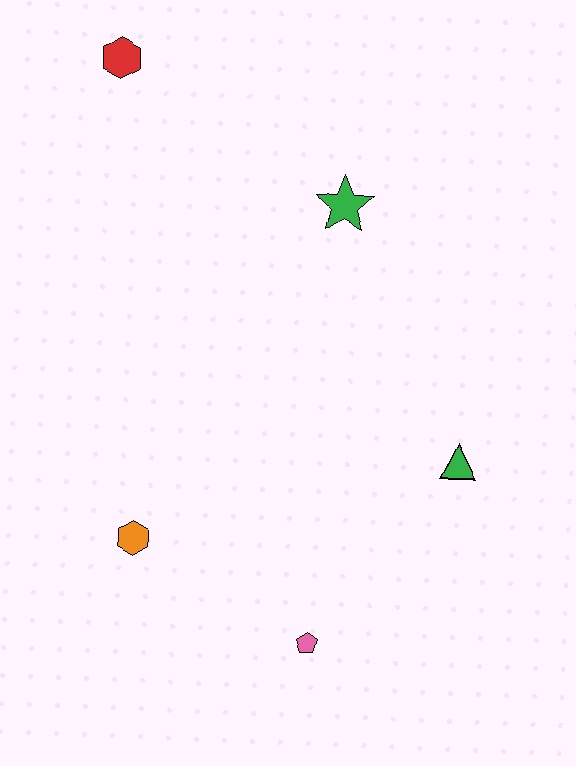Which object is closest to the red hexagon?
The green star is closest to the red hexagon.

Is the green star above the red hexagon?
No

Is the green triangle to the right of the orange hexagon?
Yes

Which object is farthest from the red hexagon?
The pink pentagon is farthest from the red hexagon.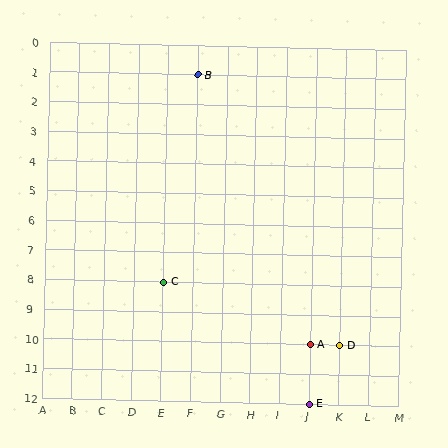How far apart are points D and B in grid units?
Points D and B are 5 columns and 9 rows apart (about 10.3 grid units diagonally).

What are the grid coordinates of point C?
Point C is at grid coordinates (E, 8).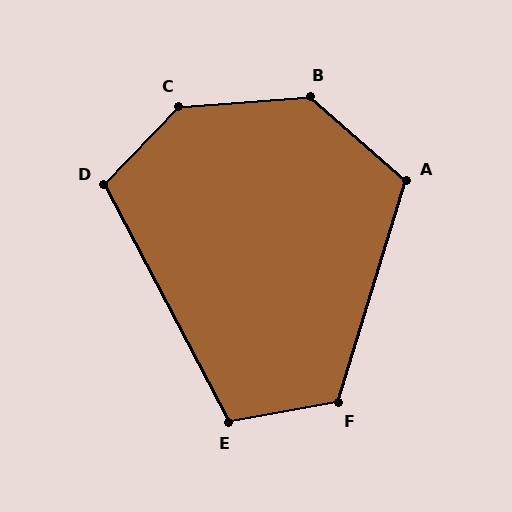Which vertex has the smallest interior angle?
E, at approximately 108 degrees.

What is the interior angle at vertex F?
Approximately 117 degrees (obtuse).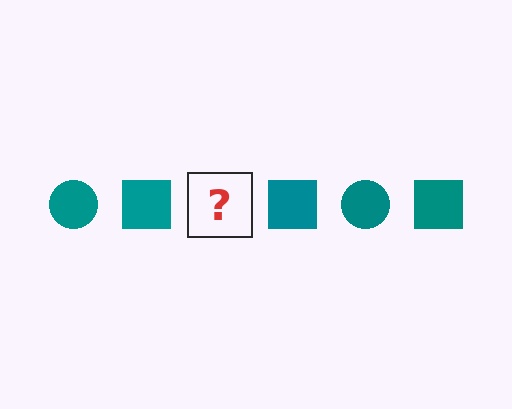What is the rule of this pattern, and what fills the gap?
The rule is that the pattern cycles through circle, square shapes in teal. The gap should be filled with a teal circle.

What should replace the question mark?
The question mark should be replaced with a teal circle.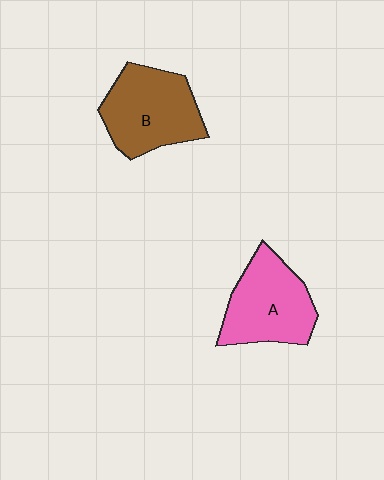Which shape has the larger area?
Shape B (brown).